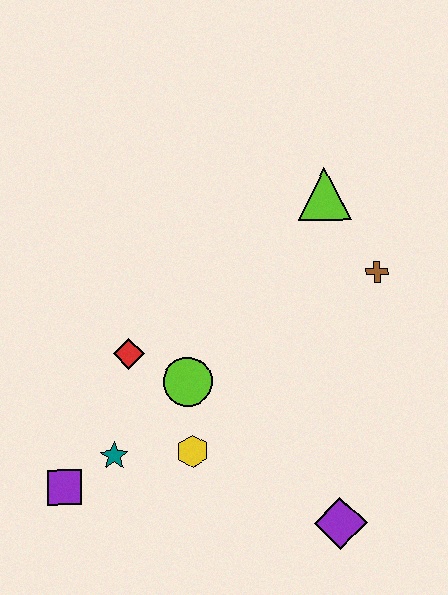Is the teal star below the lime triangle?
Yes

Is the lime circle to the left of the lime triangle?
Yes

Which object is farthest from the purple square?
The lime triangle is farthest from the purple square.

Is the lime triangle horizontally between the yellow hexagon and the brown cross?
Yes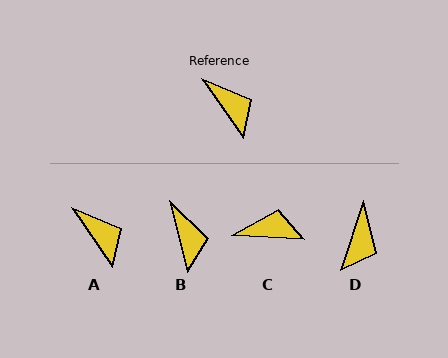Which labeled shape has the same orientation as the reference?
A.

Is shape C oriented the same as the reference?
No, it is off by about 52 degrees.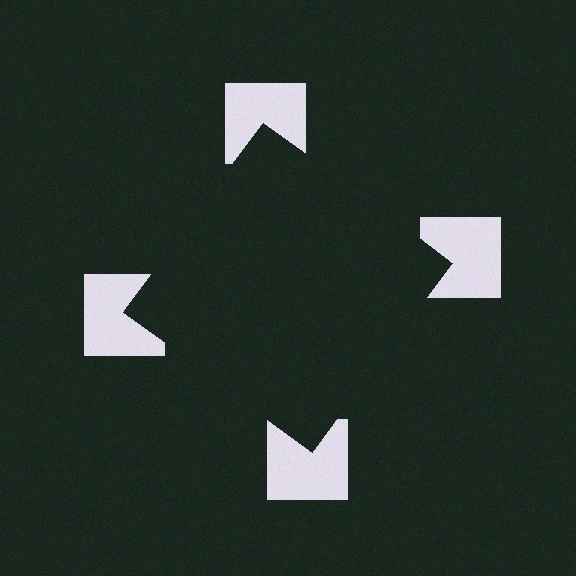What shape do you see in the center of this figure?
An illusory square — its edges are inferred from the aligned wedge cuts in the notched squares, not physically drawn.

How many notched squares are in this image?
There are 4 — one at each vertex of the illusory square.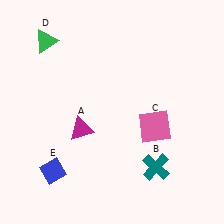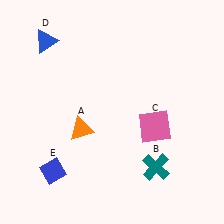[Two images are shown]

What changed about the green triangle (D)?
In Image 1, D is green. In Image 2, it changed to blue.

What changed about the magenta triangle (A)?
In Image 1, A is magenta. In Image 2, it changed to orange.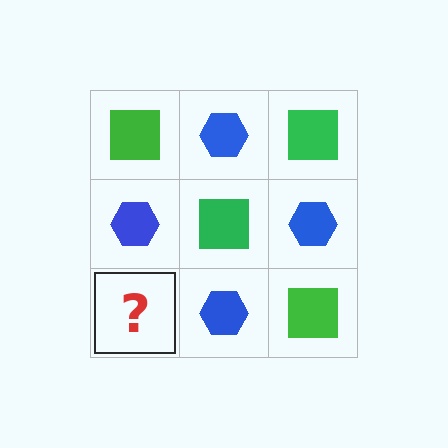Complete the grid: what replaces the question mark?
The question mark should be replaced with a green square.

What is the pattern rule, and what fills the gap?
The rule is that it alternates green square and blue hexagon in a checkerboard pattern. The gap should be filled with a green square.